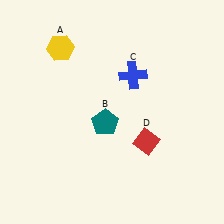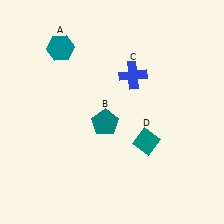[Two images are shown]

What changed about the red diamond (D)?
In Image 1, D is red. In Image 2, it changed to teal.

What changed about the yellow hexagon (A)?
In Image 1, A is yellow. In Image 2, it changed to teal.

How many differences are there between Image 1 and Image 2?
There are 2 differences between the two images.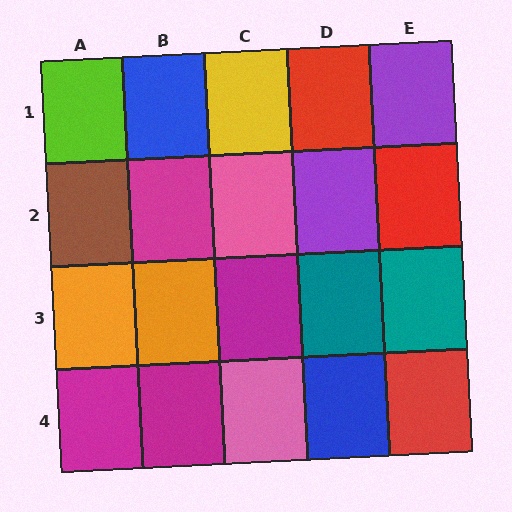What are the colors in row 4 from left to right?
Magenta, magenta, pink, blue, red.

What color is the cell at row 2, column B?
Magenta.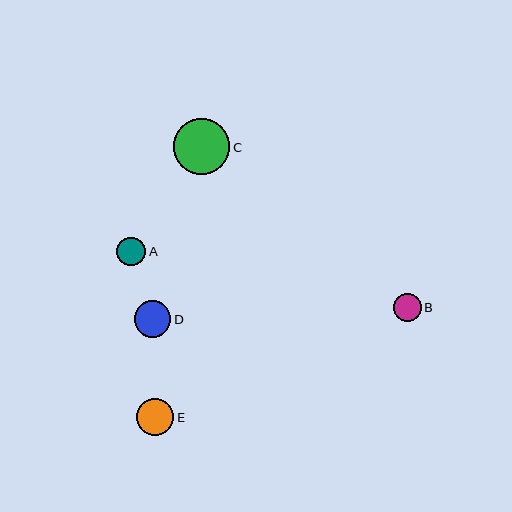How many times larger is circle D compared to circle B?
Circle D is approximately 1.3 times the size of circle B.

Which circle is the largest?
Circle C is the largest with a size of approximately 56 pixels.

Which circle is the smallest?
Circle B is the smallest with a size of approximately 27 pixels.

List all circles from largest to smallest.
From largest to smallest: C, E, D, A, B.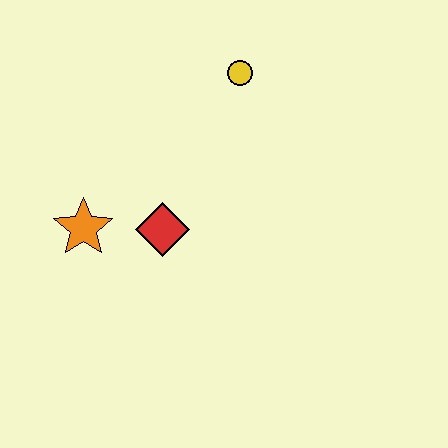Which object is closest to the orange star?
The red diamond is closest to the orange star.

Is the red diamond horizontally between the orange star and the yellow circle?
Yes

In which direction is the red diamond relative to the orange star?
The red diamond is to the right of the orange star.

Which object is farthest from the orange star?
The yellow circle is farthest from the orange star.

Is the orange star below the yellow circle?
Yes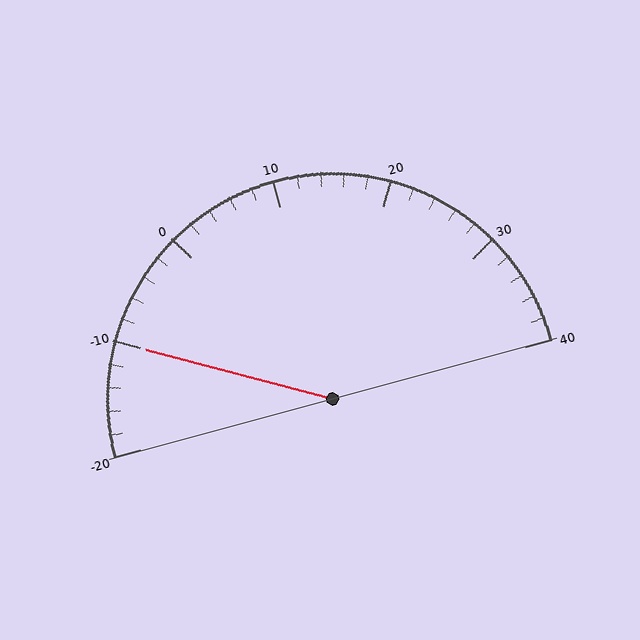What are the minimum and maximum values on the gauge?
The gauge ranges from -20 to 40.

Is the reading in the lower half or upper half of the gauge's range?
The reading is in the lower half of the range (-20 to 40).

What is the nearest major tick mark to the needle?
The nearest major tick mark is -10.